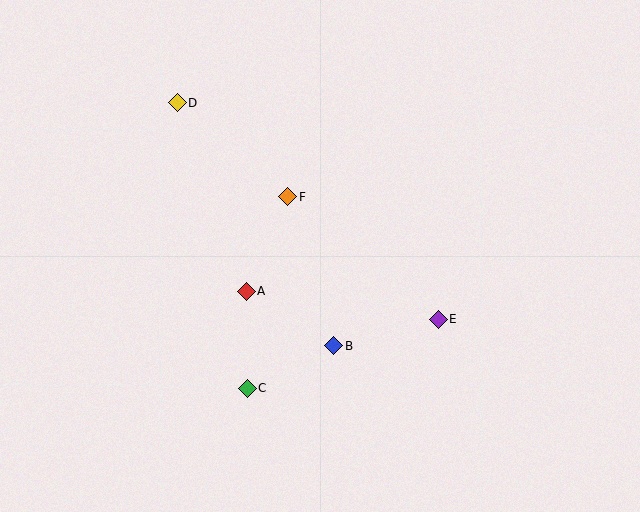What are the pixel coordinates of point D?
Point D is at (177, 103).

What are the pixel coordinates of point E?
Point E is at (438, 319).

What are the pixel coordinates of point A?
Point A is at (246, 292).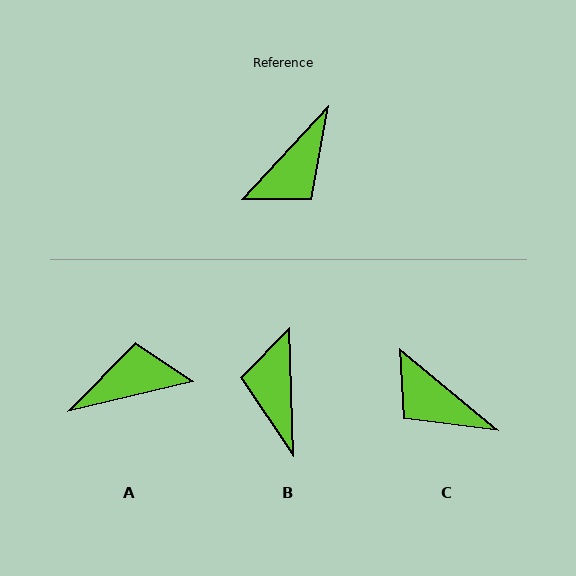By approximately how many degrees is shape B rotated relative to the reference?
Approximately 136 degrees clockwise.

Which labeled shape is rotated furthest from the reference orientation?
A, about 146 degrees away.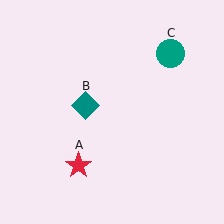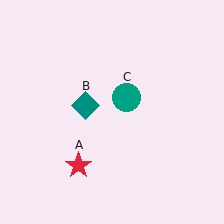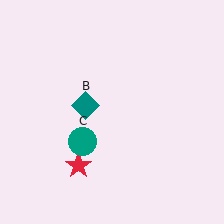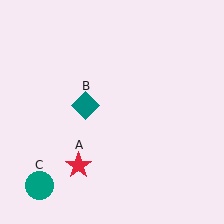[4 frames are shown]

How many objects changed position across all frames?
1 object changed position: teal circle (object C).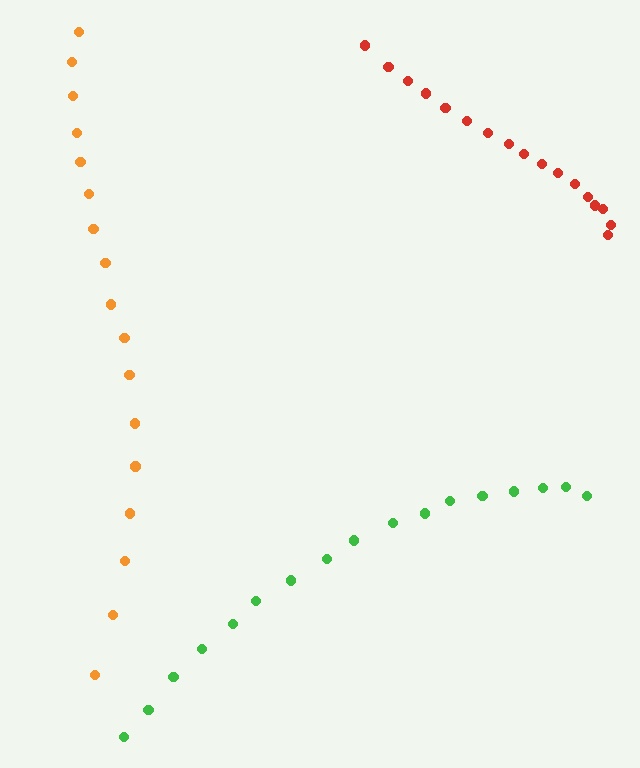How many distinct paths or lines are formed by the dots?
There are 3 distinct paths.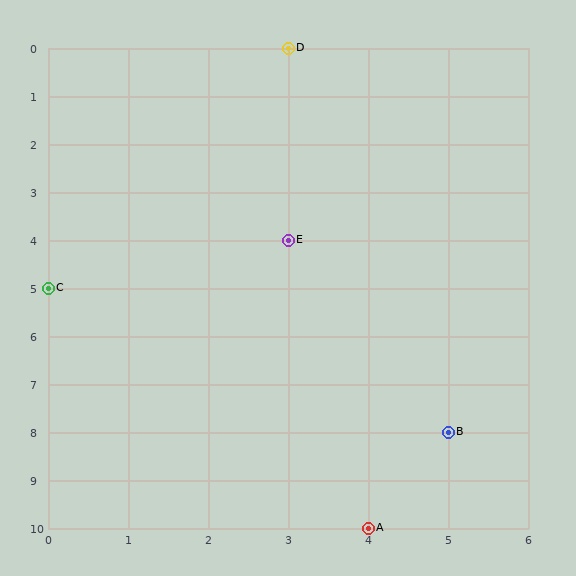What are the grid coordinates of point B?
Point B is at grid coordinates (5, 8).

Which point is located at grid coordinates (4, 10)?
Point A is at (4, 10).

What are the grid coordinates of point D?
Point D is at grid coordinates (3, 0).